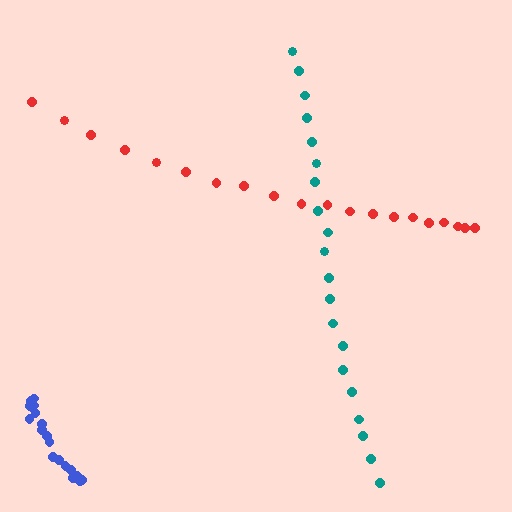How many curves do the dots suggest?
There are 3 distinct paths.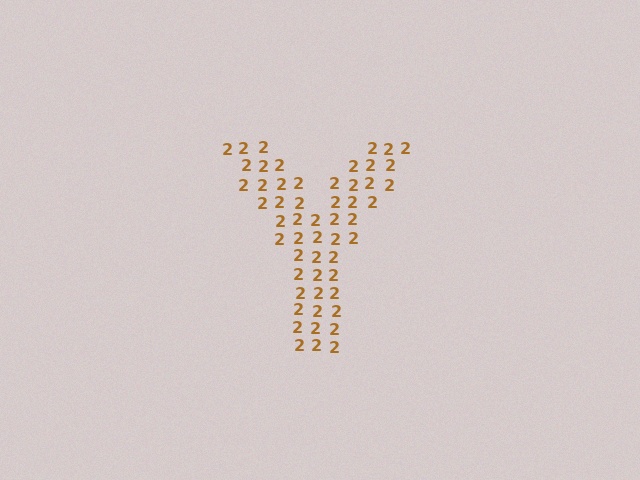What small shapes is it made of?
It is made of small digit 2's.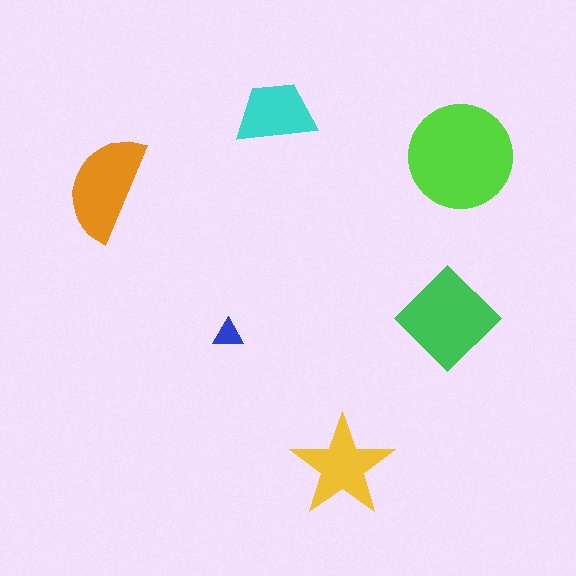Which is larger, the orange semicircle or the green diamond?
The green diamond.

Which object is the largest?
The lime circle.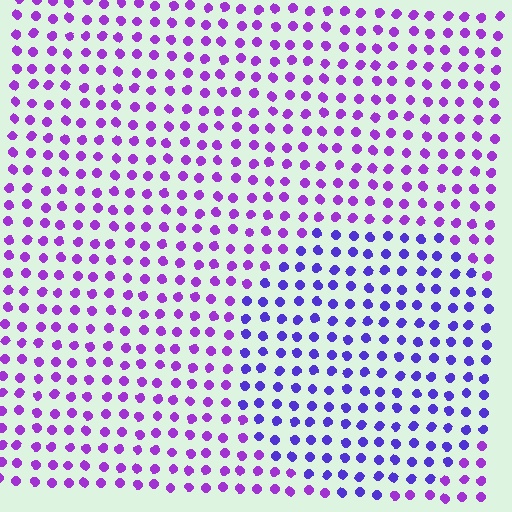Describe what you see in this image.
The image is filled with small purple elements in a uniform arrangement. A circle-shaped region is visible where the elements are tinted to a slightly different hue, forming a subtle color boundary.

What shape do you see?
I see a circle.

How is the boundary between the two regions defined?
The boundary is defined purely by a slight shift in hue (about 31 degrees). Spacing, size, and orientation are identical on both sides.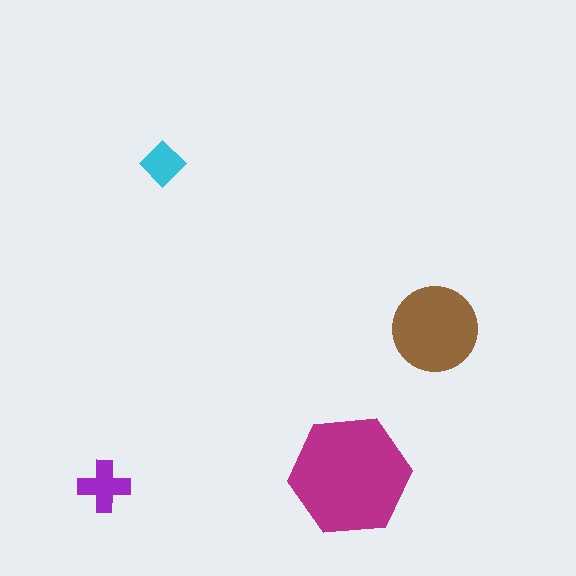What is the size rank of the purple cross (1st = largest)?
3rd.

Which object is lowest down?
The purple cross is bottommost.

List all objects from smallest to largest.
The cyan diamond, the purple cross, the brown circle, the magenta hexagon.